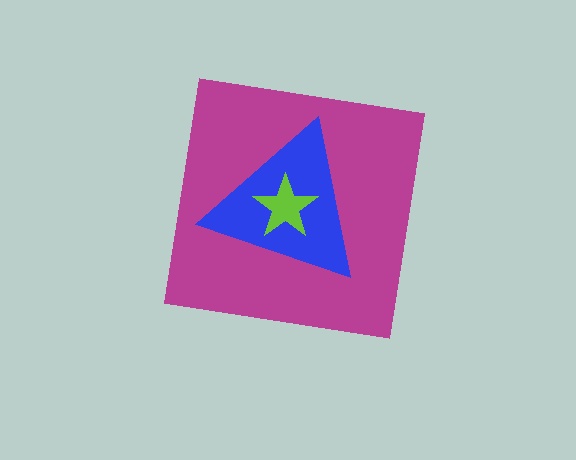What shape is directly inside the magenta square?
The blue triangle.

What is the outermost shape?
The magenta square.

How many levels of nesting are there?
3.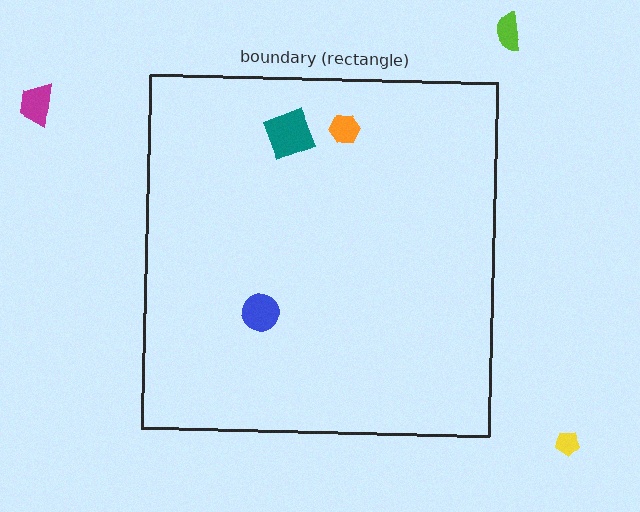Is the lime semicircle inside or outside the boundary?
Outside.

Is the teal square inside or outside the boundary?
Inside.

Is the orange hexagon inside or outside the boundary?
Inside.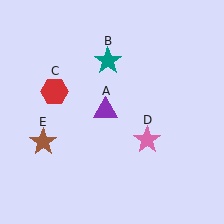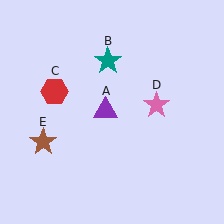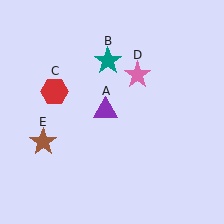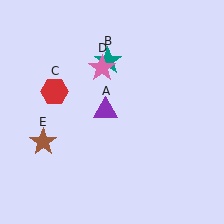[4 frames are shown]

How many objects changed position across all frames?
1 object changed position: pink star (object D).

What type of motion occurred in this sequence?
The pink star (object D) rotated counterclockwise around the center of the scene.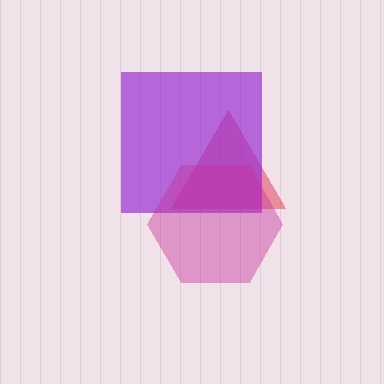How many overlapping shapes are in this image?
There are 3 overlapping shapes in the image.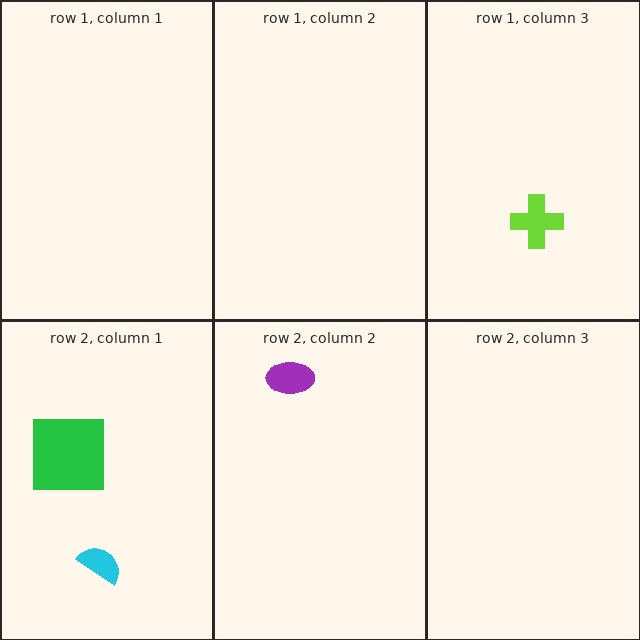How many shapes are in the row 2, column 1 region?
2.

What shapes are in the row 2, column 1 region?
The green square, the cyan semicircle.